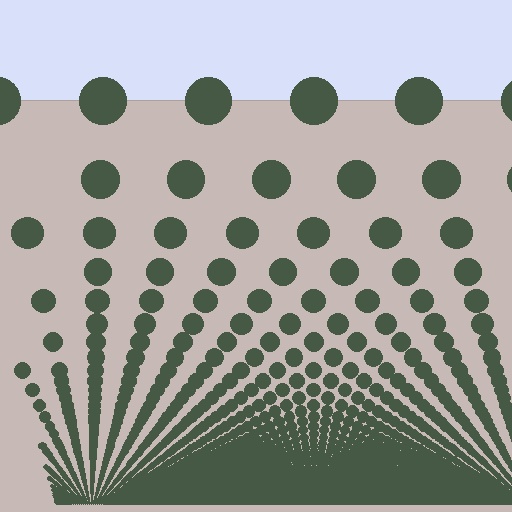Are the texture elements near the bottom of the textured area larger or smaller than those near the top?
Smaller. The gradient is inverted — elements near the bottom are smaller and denser.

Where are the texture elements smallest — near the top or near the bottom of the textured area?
Near the bottom.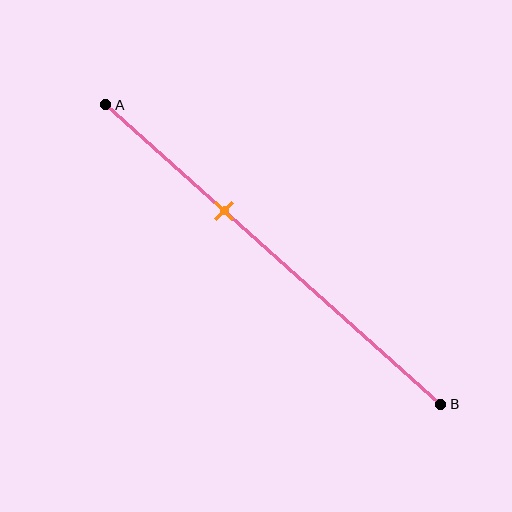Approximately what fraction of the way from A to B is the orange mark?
The orange mark is approximately 35% of the way from A to B.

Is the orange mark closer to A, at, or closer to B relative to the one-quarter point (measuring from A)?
The orange mark is closer to point B than the one-quarter point of segment AB.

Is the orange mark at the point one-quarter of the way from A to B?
No, the mark is at about 35% from A, not at the 25% one-quarter point.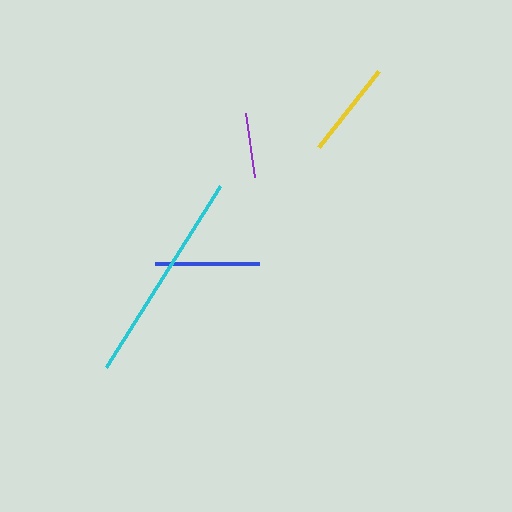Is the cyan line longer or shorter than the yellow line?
The cyan line is longer than the yellow line.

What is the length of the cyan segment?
The cyan segment is approximately 214 pixels long.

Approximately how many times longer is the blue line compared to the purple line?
The blue line is approximately 1.6 times the length of the purple line.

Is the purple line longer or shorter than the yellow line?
The yellow line is longer than the purple line.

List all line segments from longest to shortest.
From longest to shortest: cyan, blue, yellow, purple.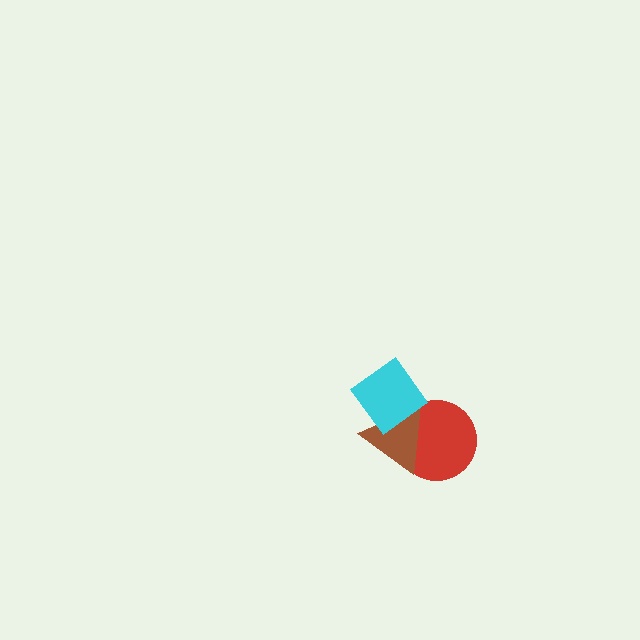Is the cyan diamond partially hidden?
No, no other shape covers it.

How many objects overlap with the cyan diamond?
2 objects overlap with the cyan diamond.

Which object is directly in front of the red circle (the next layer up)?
The brown triangle is directly in front of the red circle.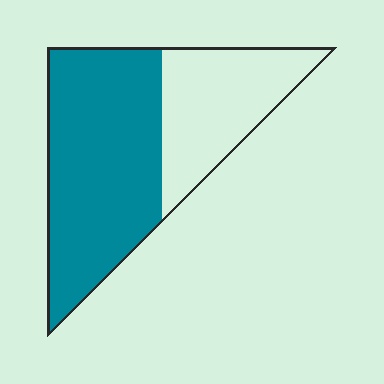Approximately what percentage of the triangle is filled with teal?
Approximately 65%.